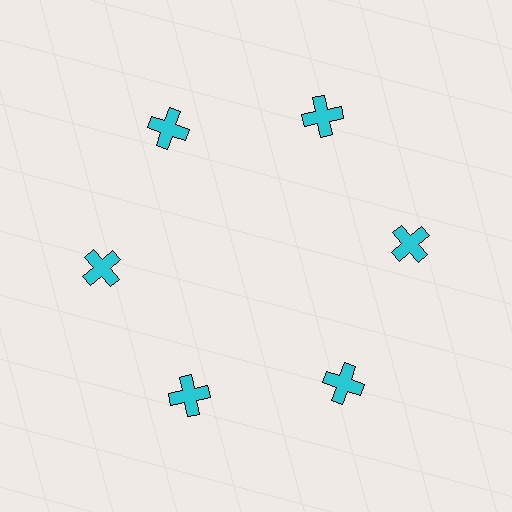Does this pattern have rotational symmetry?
Yes, this pattern has 6-fold rotational symmetry. It looks the same after rotating 60 degrees around the center.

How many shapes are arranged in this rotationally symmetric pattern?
There are 6 shapes, arranged in 6 groups of 1.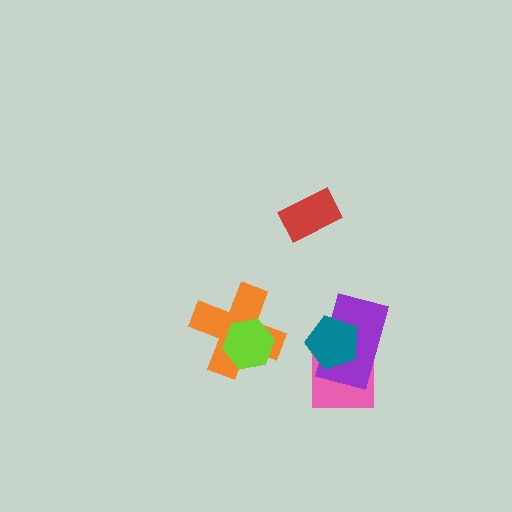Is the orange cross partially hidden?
Yes, it is partially covered by another shape.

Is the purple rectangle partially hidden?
Yes, it is partially covered by another shape.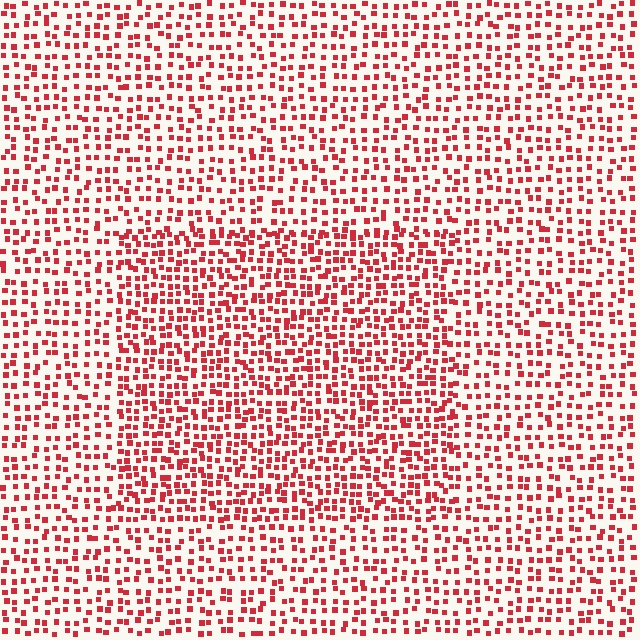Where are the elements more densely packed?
The elements are more densely packed inside the rectangle boundary.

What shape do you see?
I see a rectangle.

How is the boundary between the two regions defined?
The boundary is defined by a change in element density (approximately 1.5x ratio). All elements are the same color, size, and shape.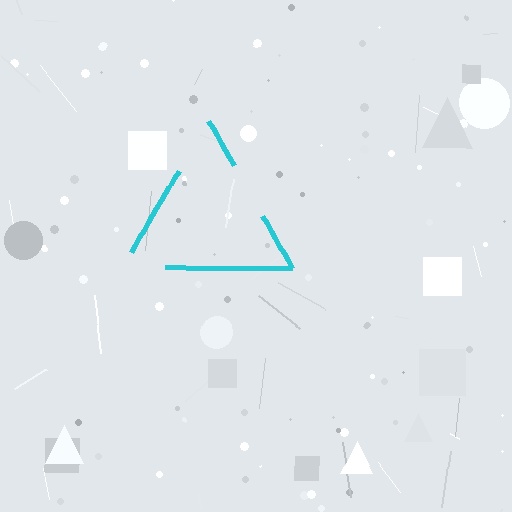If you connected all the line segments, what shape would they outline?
They would outline a triangle.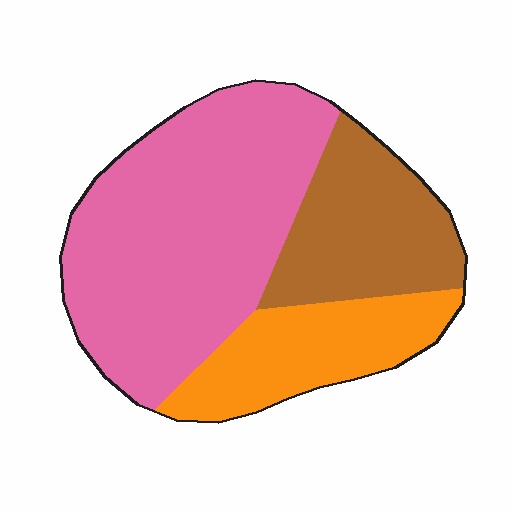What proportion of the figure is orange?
Orange takes up about one fifth (1/5) of the figure.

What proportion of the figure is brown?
Brown takes up about one quarter (1/4) of the figure.